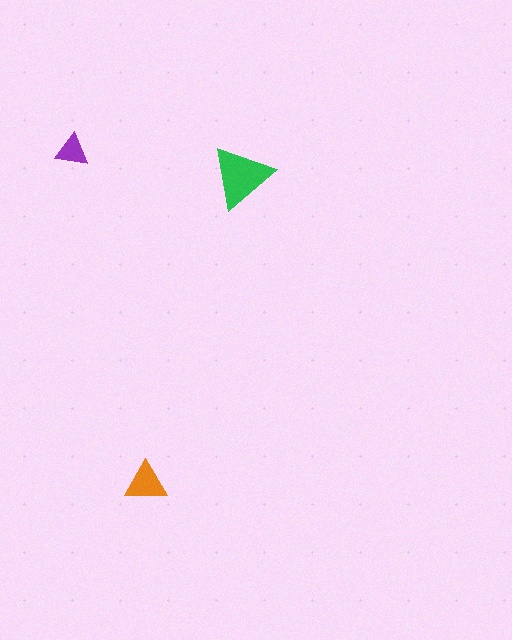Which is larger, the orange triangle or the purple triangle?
The orange one.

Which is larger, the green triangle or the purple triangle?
The green one.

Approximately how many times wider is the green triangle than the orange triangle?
About 1.5 times wider.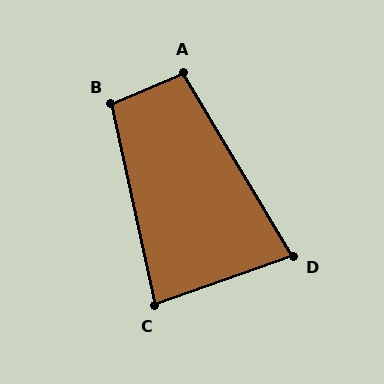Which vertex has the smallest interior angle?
D, at approximately 79 degrees.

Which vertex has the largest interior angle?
B, at approximately 101 degrees.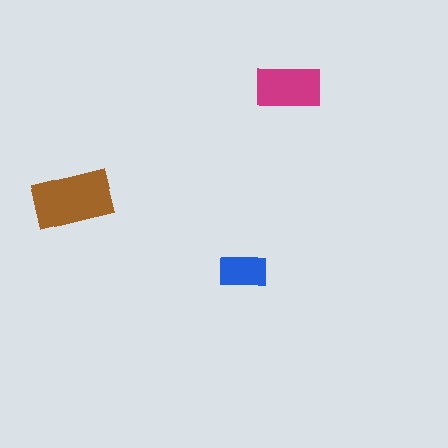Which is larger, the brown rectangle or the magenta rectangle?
The brown one.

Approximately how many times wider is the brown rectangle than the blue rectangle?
About 1.5 times wider.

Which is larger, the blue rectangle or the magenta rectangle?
The magenta one.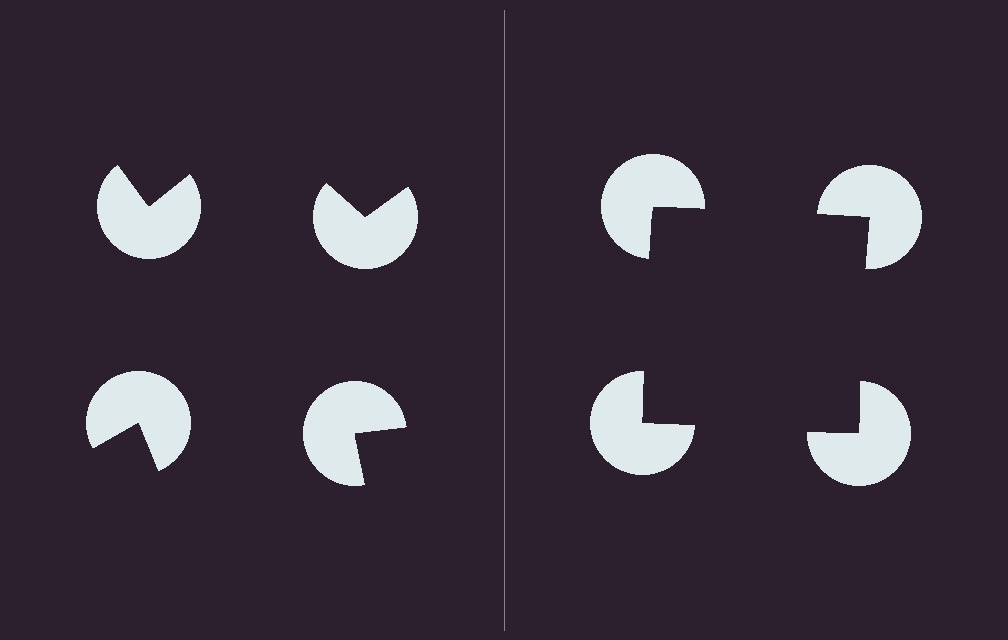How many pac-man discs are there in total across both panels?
8 — 4 on each side.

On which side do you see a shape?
An illusory square appears on the right side. On the left side the wedge cuts are rotated, so no coherent shape forms.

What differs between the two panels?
The pac-man discs are positioned identically on both sides; only the wedge orientations differ. On the right they align to a square; on the left they are misaligned.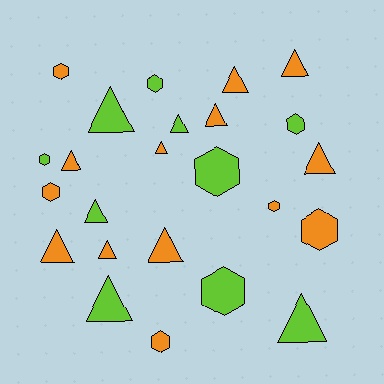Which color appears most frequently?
Orange, with 14 objects.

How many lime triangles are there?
There are 5 lime triangles.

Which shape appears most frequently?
Triangle, with 14 objects.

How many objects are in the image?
There are 24 objects.